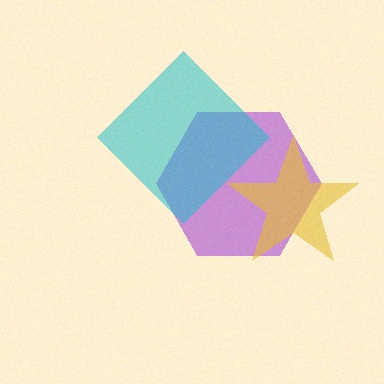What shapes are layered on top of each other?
The layered shapes are: a purple hexagon, a cyan diamond, a yellow star.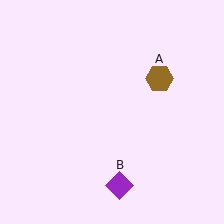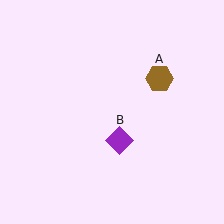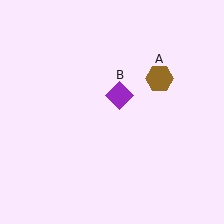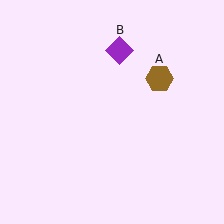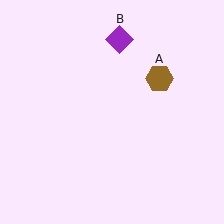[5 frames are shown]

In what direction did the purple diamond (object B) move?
The purple diamond (object B) moved up.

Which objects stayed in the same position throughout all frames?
Brown hexagon (object A) remained stationary.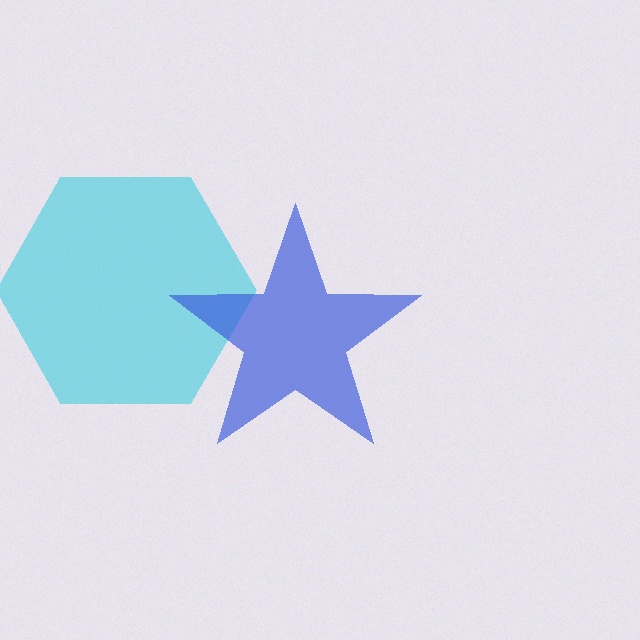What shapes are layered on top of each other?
The layered shapes are: a cyan hexagon, a blue star.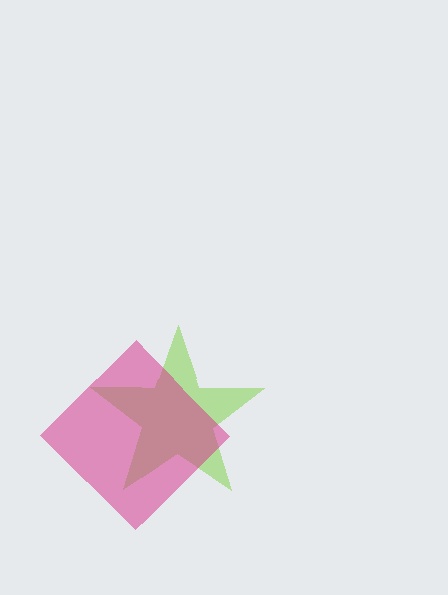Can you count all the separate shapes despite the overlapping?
Yes, there are 2 separate shapes.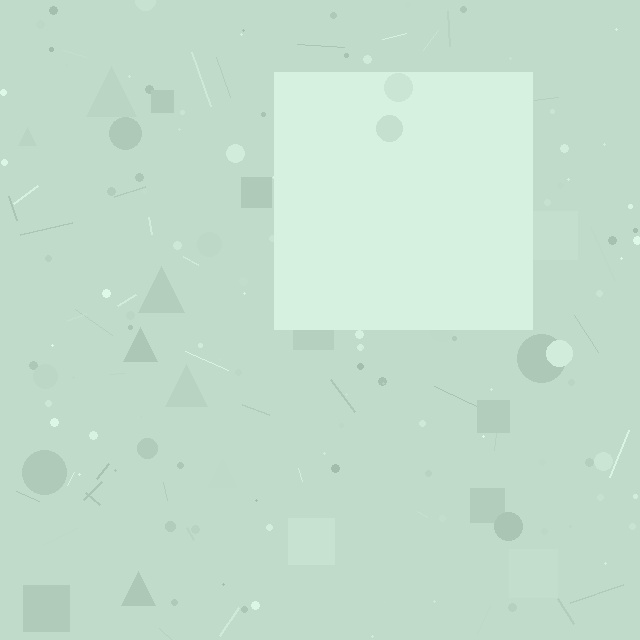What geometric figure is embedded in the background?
A square is embedded in the background.